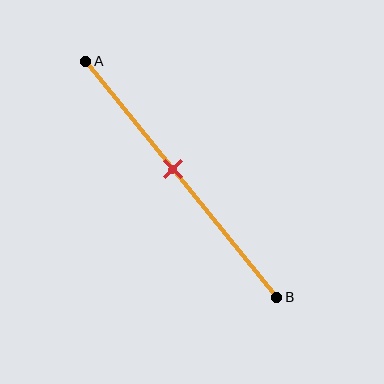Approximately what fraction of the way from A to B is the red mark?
The red mark is approximately 45% of the way from A to B.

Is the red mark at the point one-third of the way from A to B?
No, the mark is at about 45% from A, not at the 33% one-third point.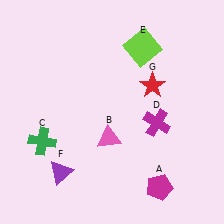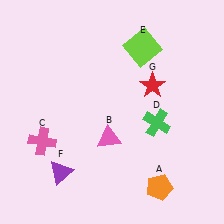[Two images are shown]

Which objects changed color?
A changed from magenta to orange. C changed from green to pink. D changed from magenta to green.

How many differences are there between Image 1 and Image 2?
There are 3 differences between the two images.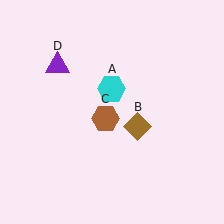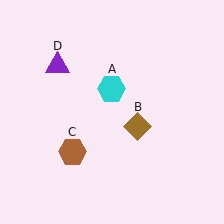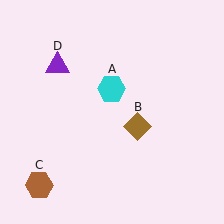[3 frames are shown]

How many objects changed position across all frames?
1 object changed position: brown hexagon (object C).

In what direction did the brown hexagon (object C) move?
The brown hexagon (object C) moved down and to the left.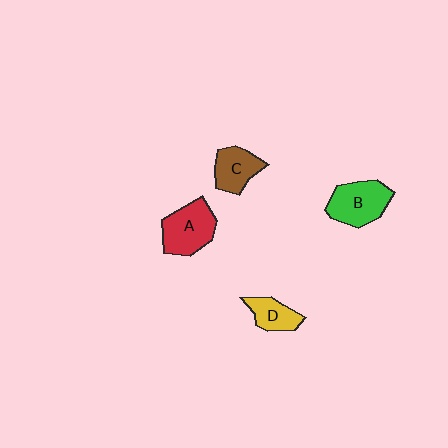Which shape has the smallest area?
Shape D (yellow).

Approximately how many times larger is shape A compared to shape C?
Approximately 1.4 times.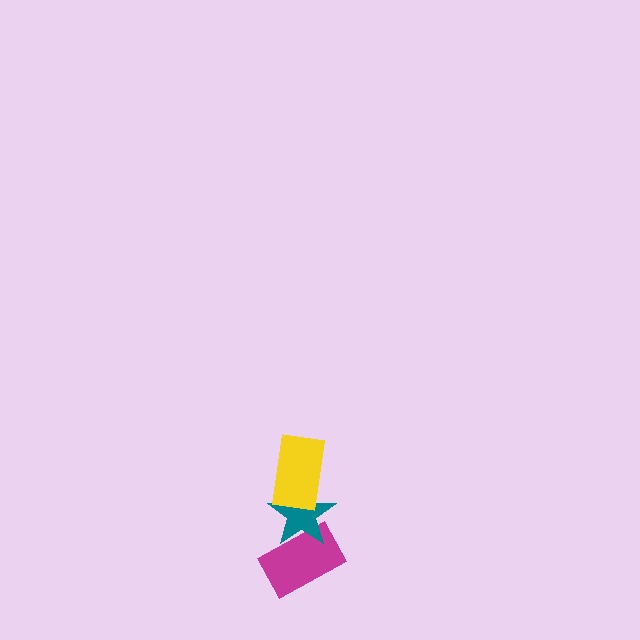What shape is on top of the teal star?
The yellow rectangle is on top of the teal star.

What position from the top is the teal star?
The teal star is 2nd from the top.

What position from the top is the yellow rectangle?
The yellow rectangle is 1st from the top.